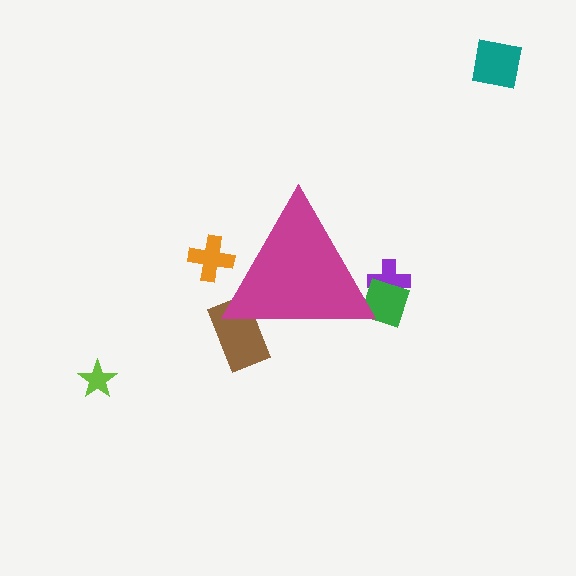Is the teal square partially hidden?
No, the teal square is fully visible.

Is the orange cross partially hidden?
Yes, the orange cross is partially hidden behind the magenta triangle.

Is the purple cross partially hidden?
Yes, the purple cross is partially hidden behind the magenta triangle.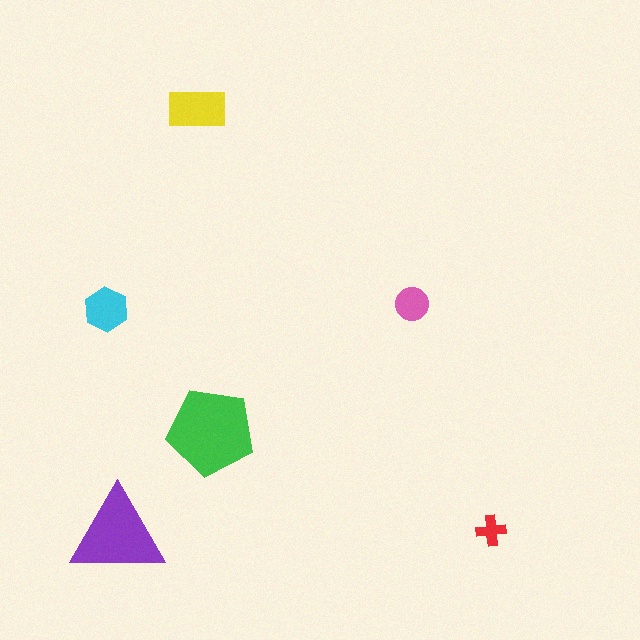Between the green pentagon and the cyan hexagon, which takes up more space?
The green pentagon.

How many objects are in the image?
There are 6 objects in the image.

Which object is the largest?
The green pentagon.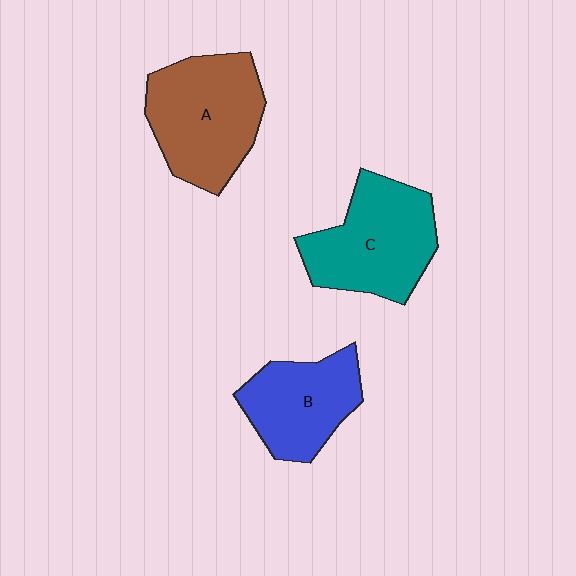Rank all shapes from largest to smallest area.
From largest to smallest: A (brown), C (teal), B (blue).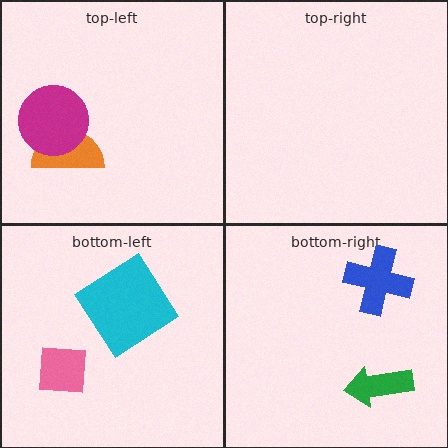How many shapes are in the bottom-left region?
2.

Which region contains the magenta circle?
The top-left region.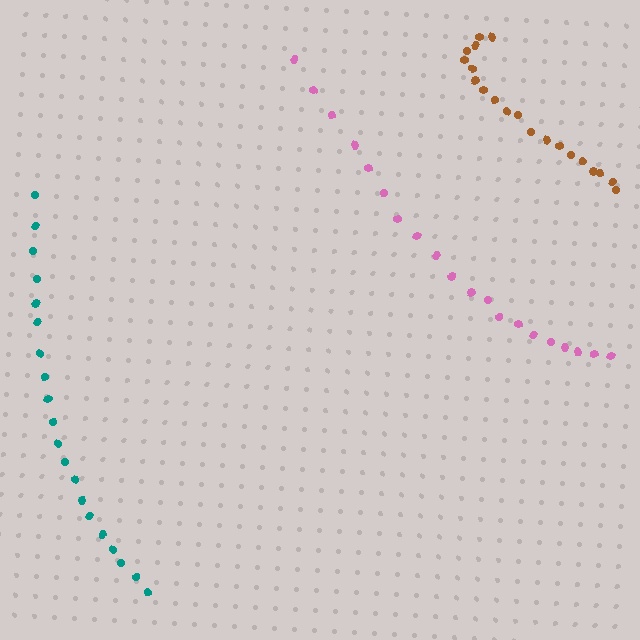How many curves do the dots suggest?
There are 3 distinct paths.